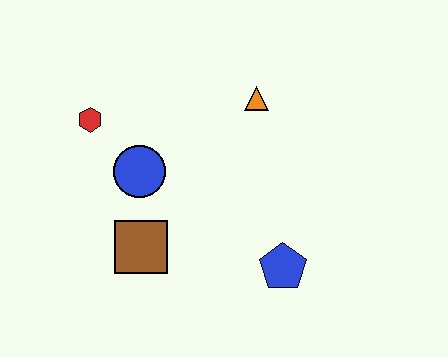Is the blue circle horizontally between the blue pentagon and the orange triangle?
No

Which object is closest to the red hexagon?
The blue circle is closest to the red hexagon.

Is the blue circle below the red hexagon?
Yes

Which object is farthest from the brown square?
The orange triangle is farthest from the brown square.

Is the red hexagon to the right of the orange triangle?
No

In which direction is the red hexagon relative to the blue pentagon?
The red hexagon is to the left of the blue pentagon.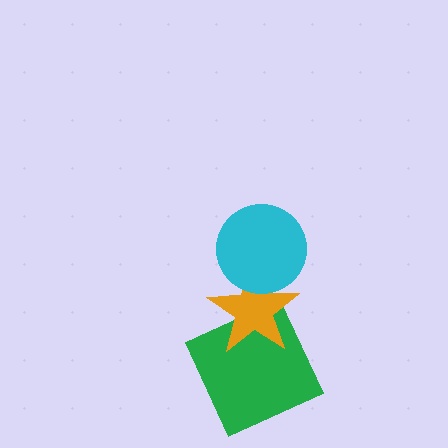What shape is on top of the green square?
The orange star is on top of the green square.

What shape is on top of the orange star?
The cyan circle is on top of the orange star.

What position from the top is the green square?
The green square is 3rd from the top.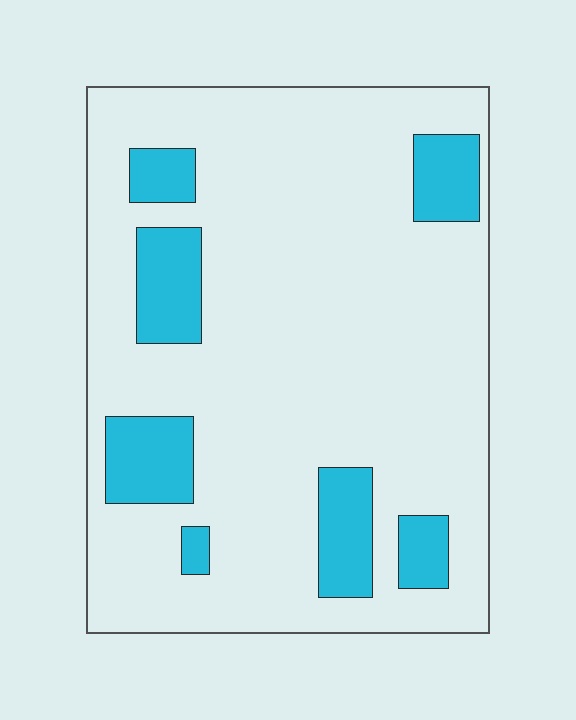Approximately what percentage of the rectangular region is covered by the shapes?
Approximately 15%.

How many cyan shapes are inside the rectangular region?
7.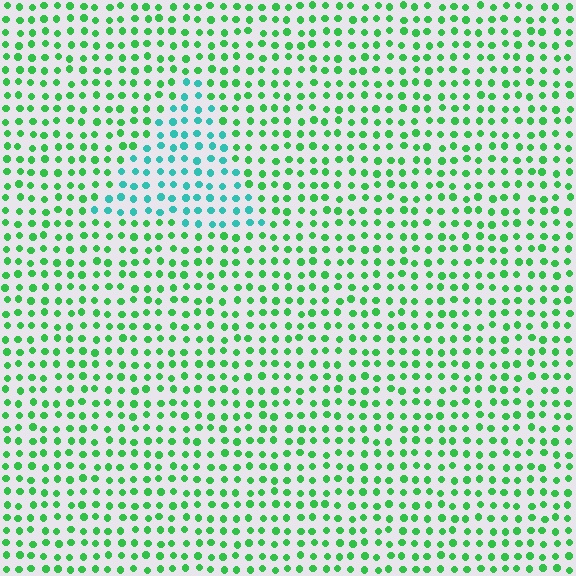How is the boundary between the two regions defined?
The boundary is defined purely by a slight shift in hue (about 45 degrees). Spacing, size, and orientation are identical on both sides.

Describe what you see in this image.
The image is filled with small green elements in a uniform arrangement. A triangle-shaped region is visible where the elements are tinted to a slightly different hue, forming a subtle color boundary.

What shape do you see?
I see a triangle.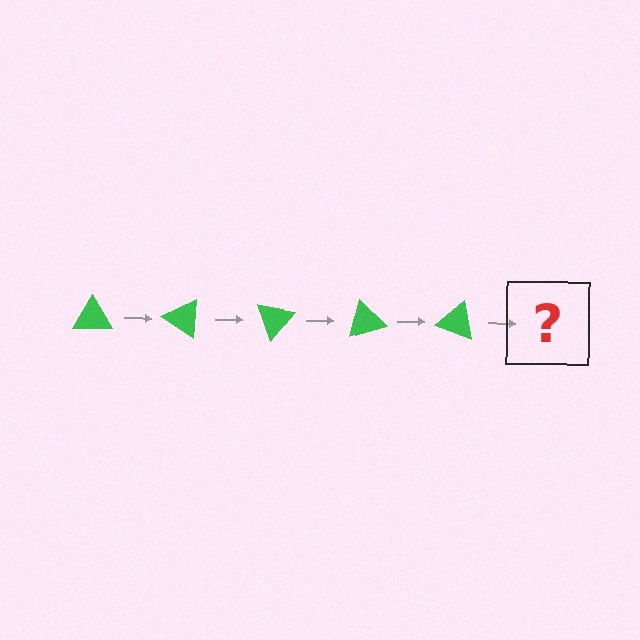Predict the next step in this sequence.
The next step is a green triangle rotated 175 degrees.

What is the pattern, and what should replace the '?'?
The pattern is that the triangle rotates 35 degrees each step. The '?' should be a green triangle rotated 175 degrees.